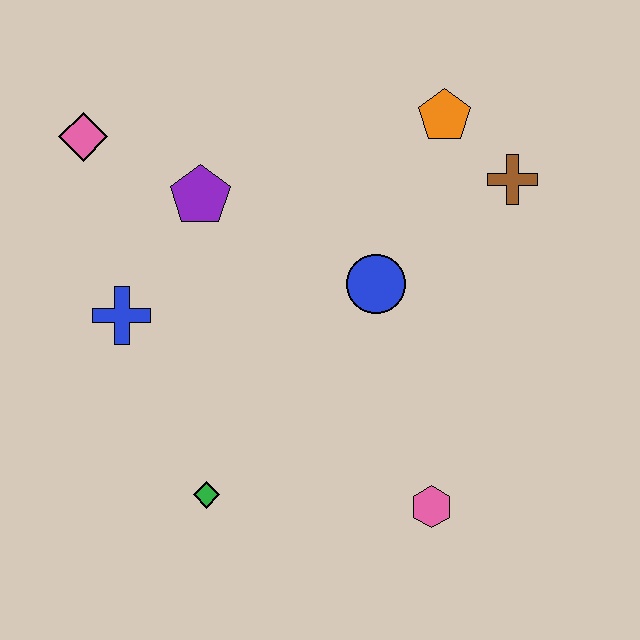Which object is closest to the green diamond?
The blue cross is closest to the green diamond.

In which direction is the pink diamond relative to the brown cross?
The pink diamond is to the left of the brown cross.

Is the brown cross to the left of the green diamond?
No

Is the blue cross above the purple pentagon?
No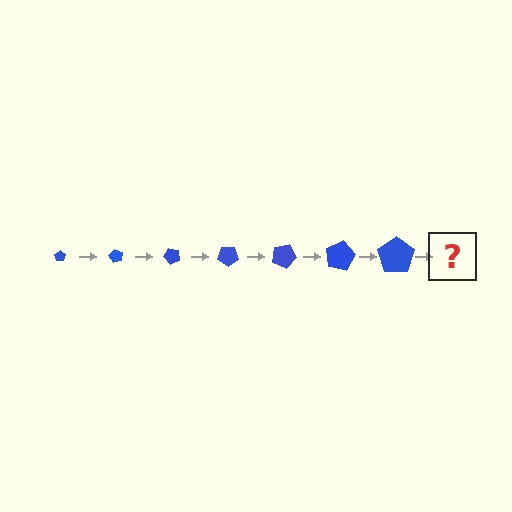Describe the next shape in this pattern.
It should be a pentagon, larger than the previous one and rotated 420 degrees from the start.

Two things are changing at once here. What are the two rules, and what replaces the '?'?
The two rules are that the pentagon grows larger each step and it rotates 60 degrees each step. The '?' should be a pentagon, larger than the previous one and rotated 420 degrees from the start.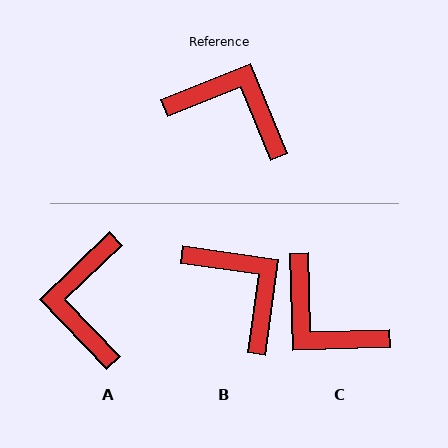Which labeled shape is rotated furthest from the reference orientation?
C, about 160 degrees away.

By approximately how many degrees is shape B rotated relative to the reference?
Approximately 30 degrees clockwise.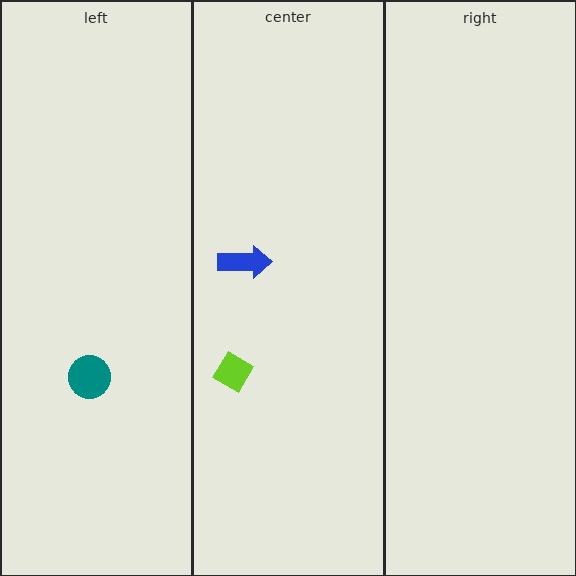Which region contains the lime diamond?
The center region.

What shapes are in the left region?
The teal circle.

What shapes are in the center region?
The blue arrow, the lime diamond.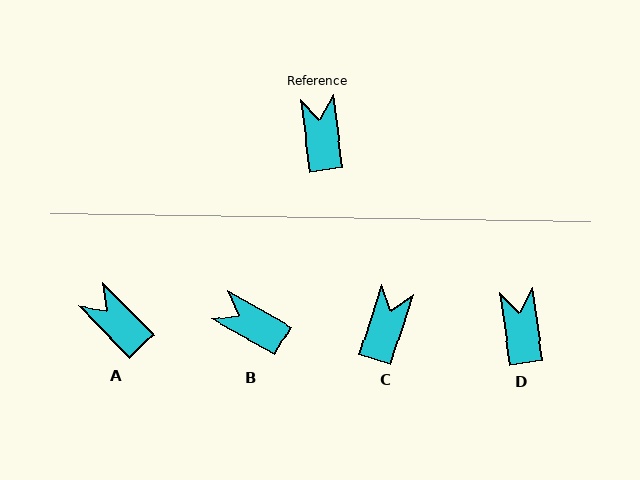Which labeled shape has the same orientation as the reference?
D.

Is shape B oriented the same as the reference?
No, it is off by about 53 degrees.